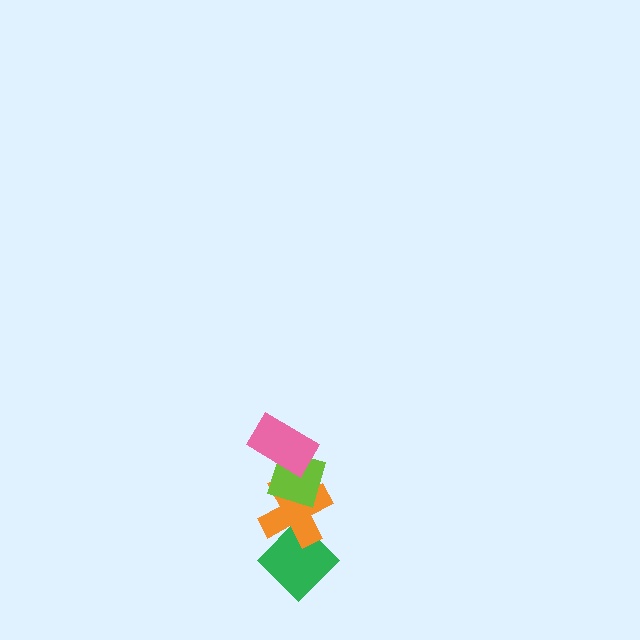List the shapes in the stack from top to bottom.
From top to bottom: the pink rectangle, the lime diamond, the orange cross, the green diamond.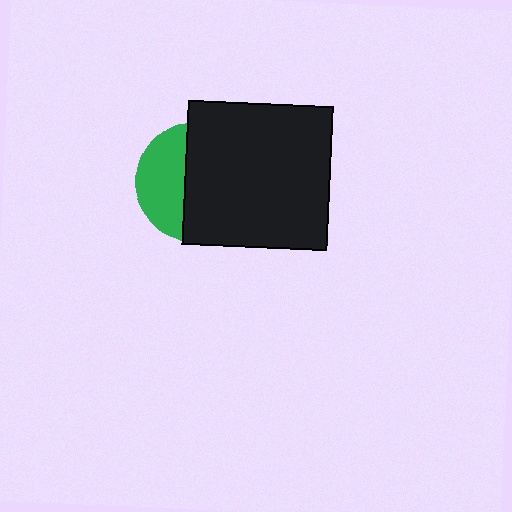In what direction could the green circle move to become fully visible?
The green circle could move left. That would shift it out from behind the black square entirely.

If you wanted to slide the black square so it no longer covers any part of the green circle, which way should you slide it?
Slide it right — that is the most direct way to separate the two shapes.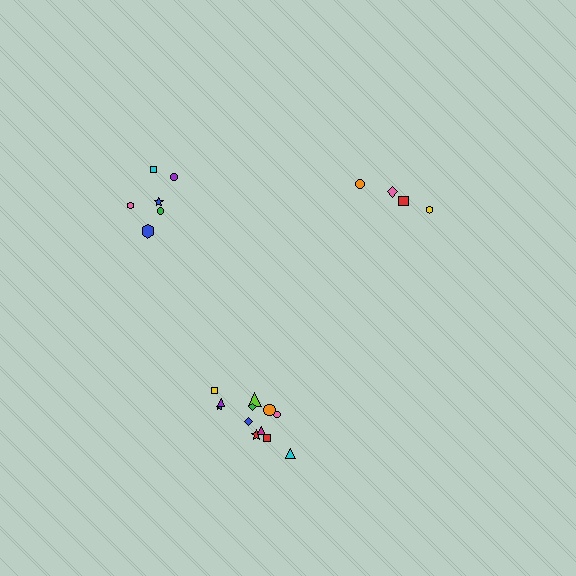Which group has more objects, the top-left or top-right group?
The top-left group.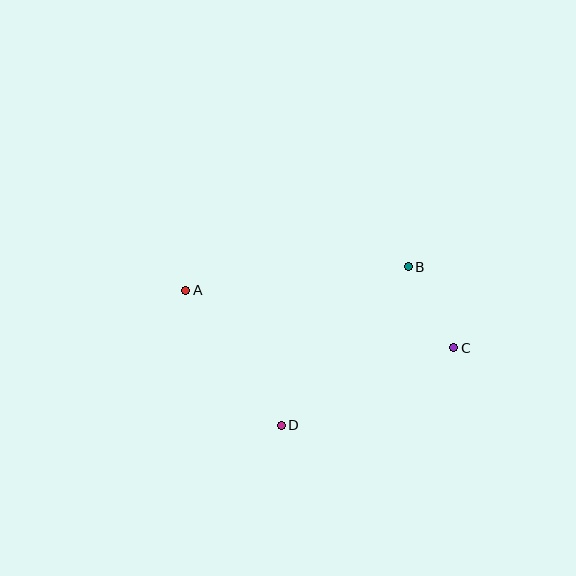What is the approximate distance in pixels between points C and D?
The distance between C and D is approximately 189 pixels.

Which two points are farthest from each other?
Points A and C are farthest from each other.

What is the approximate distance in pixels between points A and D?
The distance between A and D is approximately 166 pixels.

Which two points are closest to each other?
Points B and C are closest to each other.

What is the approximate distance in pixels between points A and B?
The distance between A and B is approximately 224 pixels.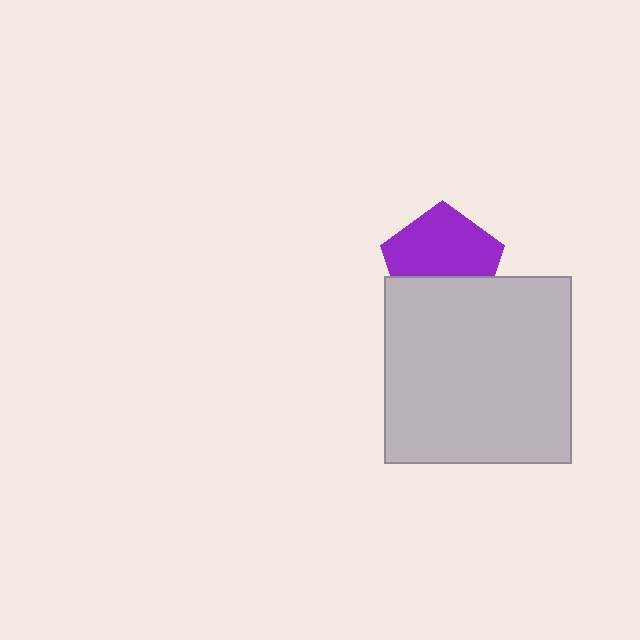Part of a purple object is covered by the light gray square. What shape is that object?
It is a pentagon.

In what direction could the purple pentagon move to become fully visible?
The purple pentagon could move up. That would shift it out from behind the light gray square entirely.